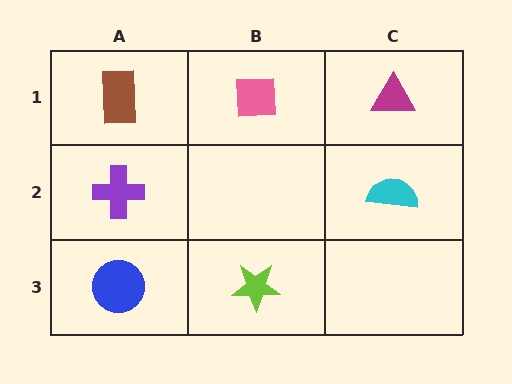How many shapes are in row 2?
2 shapes.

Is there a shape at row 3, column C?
No, that cell is empty.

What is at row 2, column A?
A purple cross.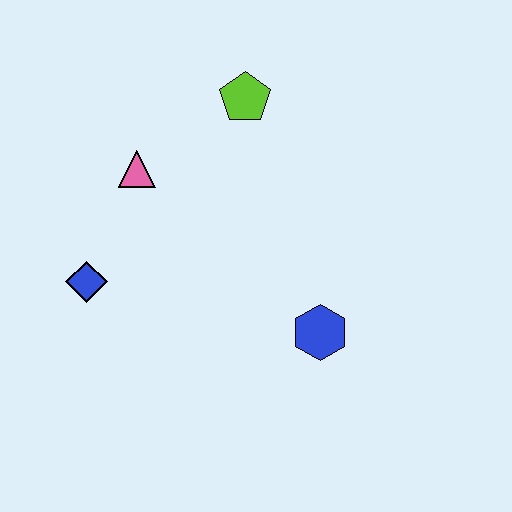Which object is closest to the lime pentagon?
The pink triangle is closest to the lime pentagon.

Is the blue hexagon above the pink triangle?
No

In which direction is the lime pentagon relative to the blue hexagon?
The lime pentagon is above the blue hexagon.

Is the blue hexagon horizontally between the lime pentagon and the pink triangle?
No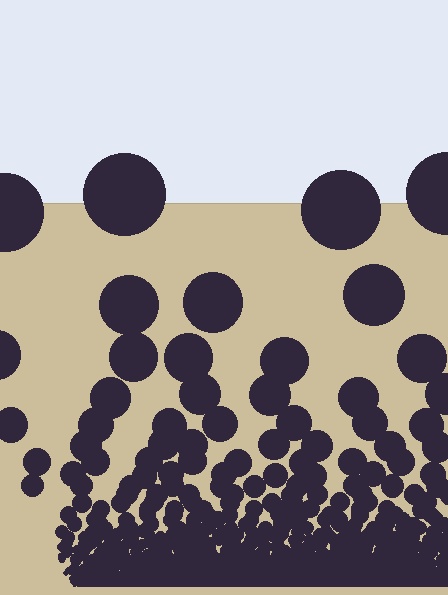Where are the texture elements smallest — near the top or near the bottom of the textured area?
Near the bottom.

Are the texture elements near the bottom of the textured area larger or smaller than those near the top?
Smaller. The gradient is inverted — elements near the bottom are smaller and denser.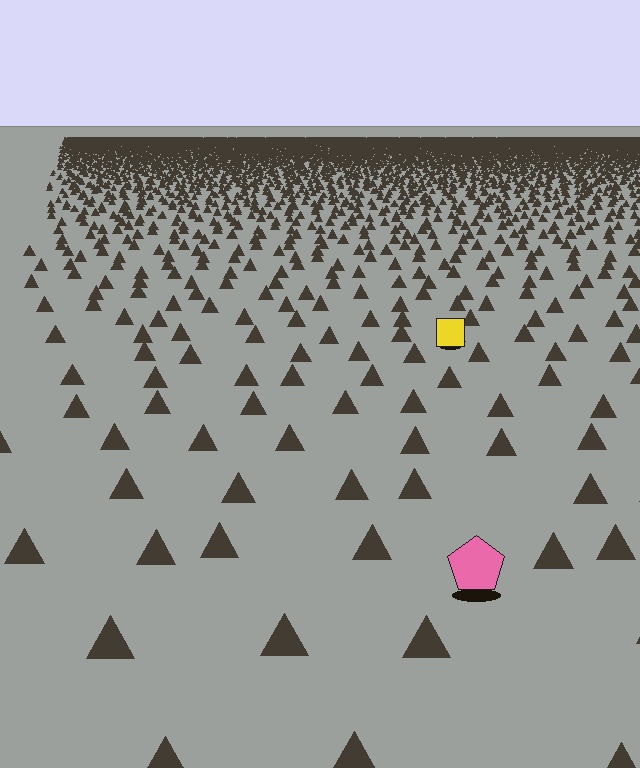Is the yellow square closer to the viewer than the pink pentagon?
No. The pink pentagon is closer — you can tell from the texture gradient: the ground texture is coarser near it.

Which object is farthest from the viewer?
The yellow square is farthest from the viewer. It appears smaller and the ground texture around it is denser.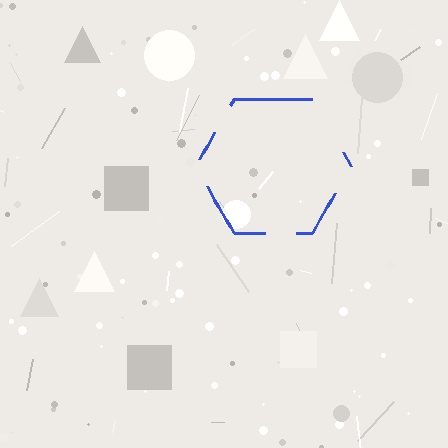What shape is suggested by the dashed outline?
The dashed outline suggests a hexagon.